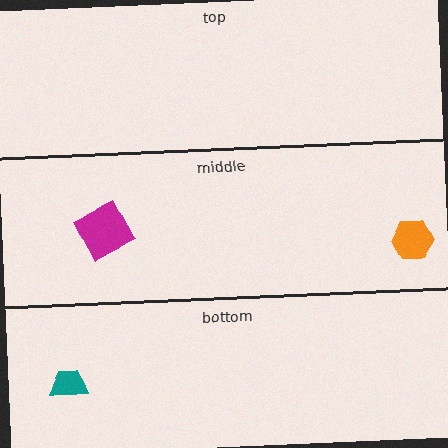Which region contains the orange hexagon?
The middle region.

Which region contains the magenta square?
The middle region.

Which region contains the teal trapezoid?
The bottom region.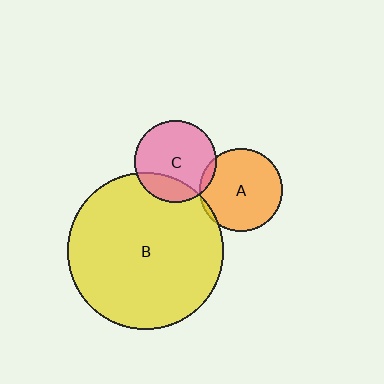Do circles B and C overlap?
Yes.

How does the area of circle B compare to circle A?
Approximately 3.5 times.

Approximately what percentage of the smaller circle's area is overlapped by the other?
Approximately 20%.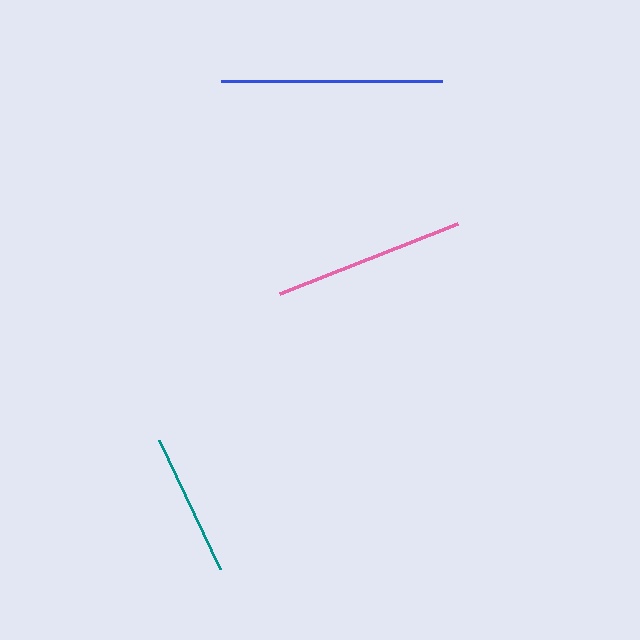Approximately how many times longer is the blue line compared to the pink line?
The blue line is approximately 1.2 times the length of the pink line.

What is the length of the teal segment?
The teal segment is approximately 142 pixels long.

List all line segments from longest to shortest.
From longest to shortest: blue, pink, teal.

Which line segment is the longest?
The blue line is the longest at approximately 221 pixels.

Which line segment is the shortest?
The teal line is the shortest at approximately 142 pixels.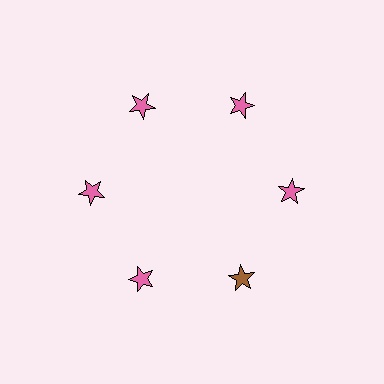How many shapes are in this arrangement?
There are 6 shapes arranged in a ring pattern.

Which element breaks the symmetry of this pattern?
The brown star at roughly the 5 o'clock position breaks the symmetry. All other shapes are pink stars.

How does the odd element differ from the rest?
It has a different color: brown instead of pink.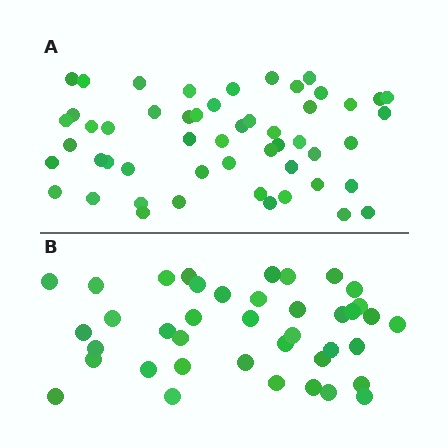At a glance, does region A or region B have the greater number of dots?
Region A (the top region) has more dots.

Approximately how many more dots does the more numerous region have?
Region A has roughly 12 or so more dots than region B.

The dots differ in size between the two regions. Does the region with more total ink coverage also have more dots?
No. Region B has more total ink coverage because its dots are larger, but region A actually contains more individual dots. Total area can be misleading — the number of items is what matters here.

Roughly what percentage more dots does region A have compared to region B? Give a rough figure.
About 30% more.